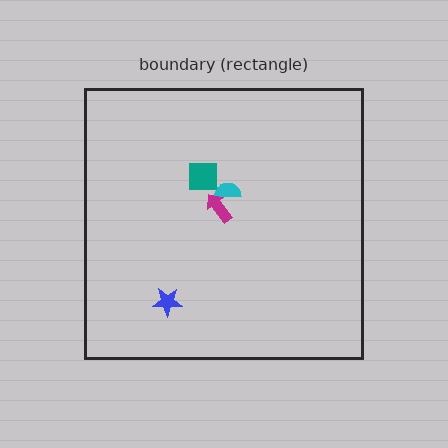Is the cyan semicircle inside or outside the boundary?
Inside.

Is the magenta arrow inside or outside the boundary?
Inside.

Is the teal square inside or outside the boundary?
Inside.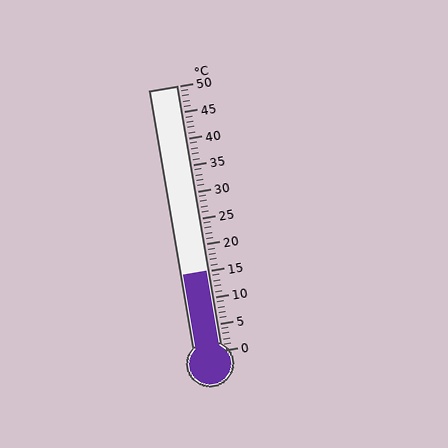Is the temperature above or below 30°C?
The temperature is below 30°C.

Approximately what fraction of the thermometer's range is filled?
The thermometer is filled to approximately 30% of its range.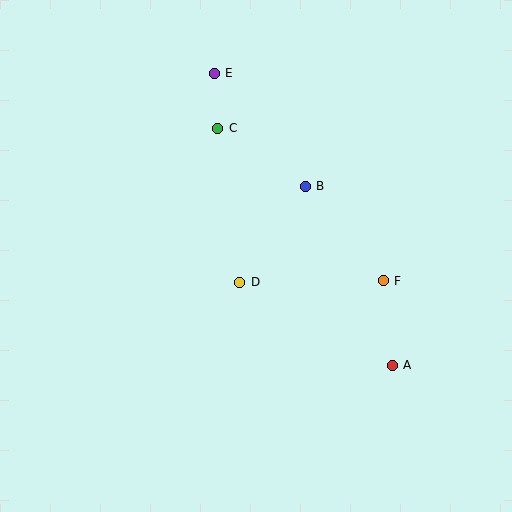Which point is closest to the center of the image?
Point D at (240, 282) is closest to the center.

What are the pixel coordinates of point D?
Point D is at (240, 282).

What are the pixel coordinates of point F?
Point F is at (383, 281).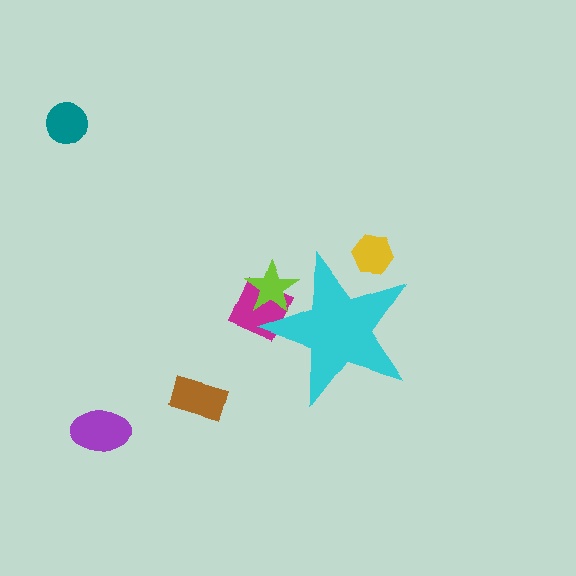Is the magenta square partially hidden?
Yes, the magenta square is partially hidden behind the cyan star.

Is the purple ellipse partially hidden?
No, the purple ellipse is fully visible.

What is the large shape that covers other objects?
A cyan star.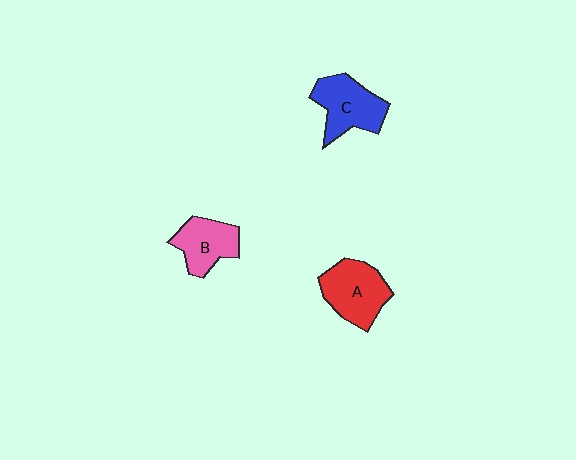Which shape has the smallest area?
Shape B (pink).